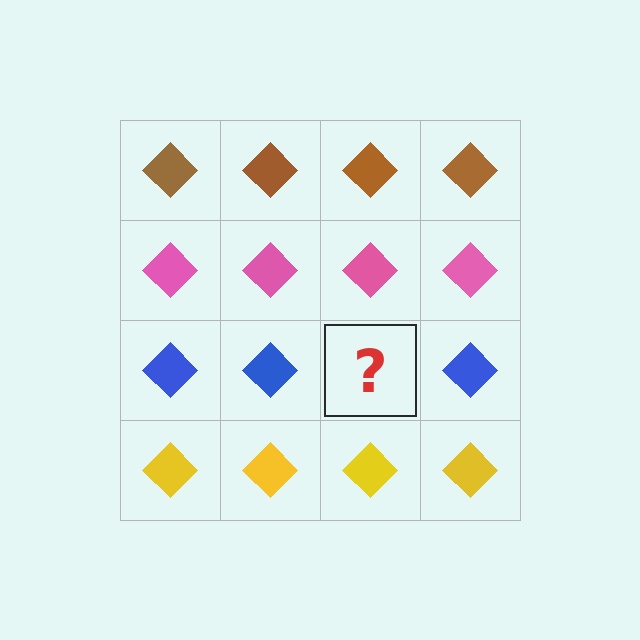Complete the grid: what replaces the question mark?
The question mark should be replaced with a blue diamond.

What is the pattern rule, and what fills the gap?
The rule is that each row has a consistent color. The gap should be filled with a blue diamond.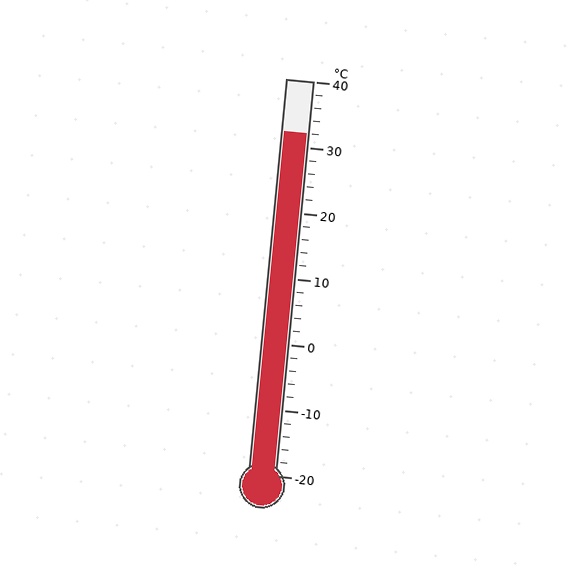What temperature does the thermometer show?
The thermometer shows approximately 32°C.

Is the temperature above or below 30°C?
The temperature is above 30°C.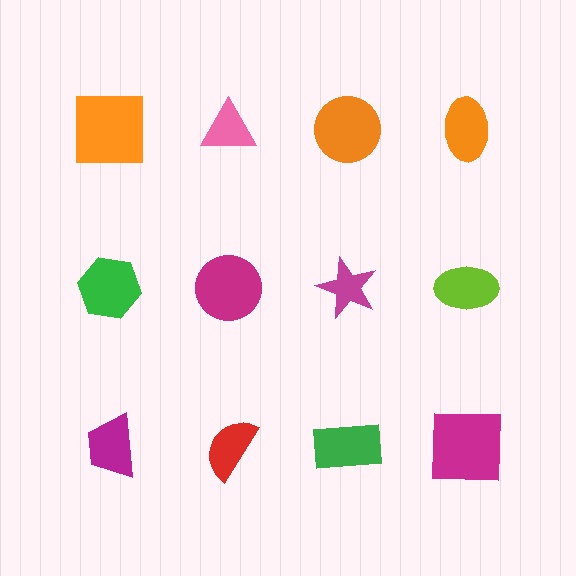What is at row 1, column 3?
An orange circle.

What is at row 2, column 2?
A magenta circle.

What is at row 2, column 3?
A magenta star.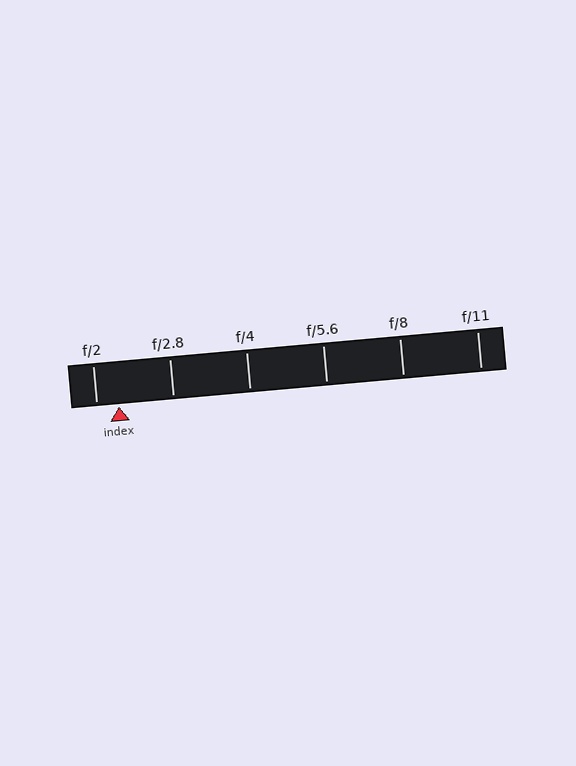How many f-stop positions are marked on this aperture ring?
There are 6 f-stop positions marked.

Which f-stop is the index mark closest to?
The index mark is closest to f/2.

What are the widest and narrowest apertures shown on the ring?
The widest aperture shown is f/2 and the narrowest is f/11.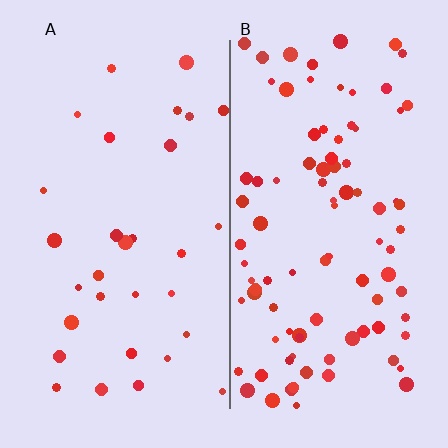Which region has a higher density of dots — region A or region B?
B (the right).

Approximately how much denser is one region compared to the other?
Approximately 3.0× — region B over region A.